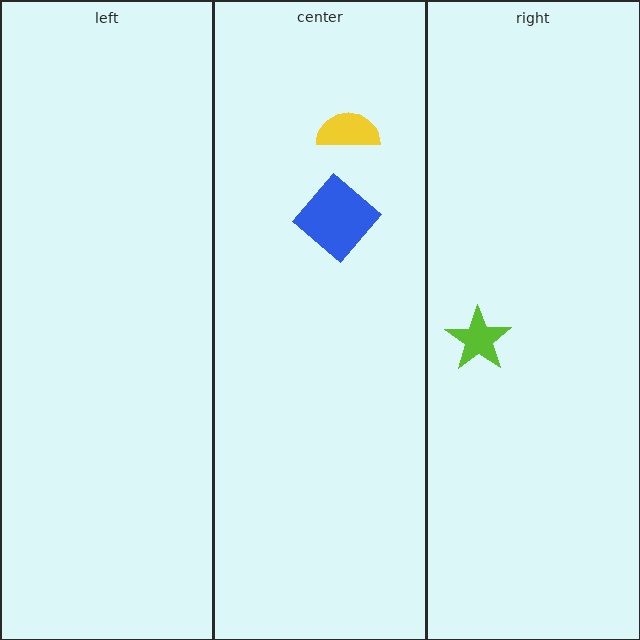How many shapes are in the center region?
2.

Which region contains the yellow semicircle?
The center region.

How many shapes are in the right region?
1.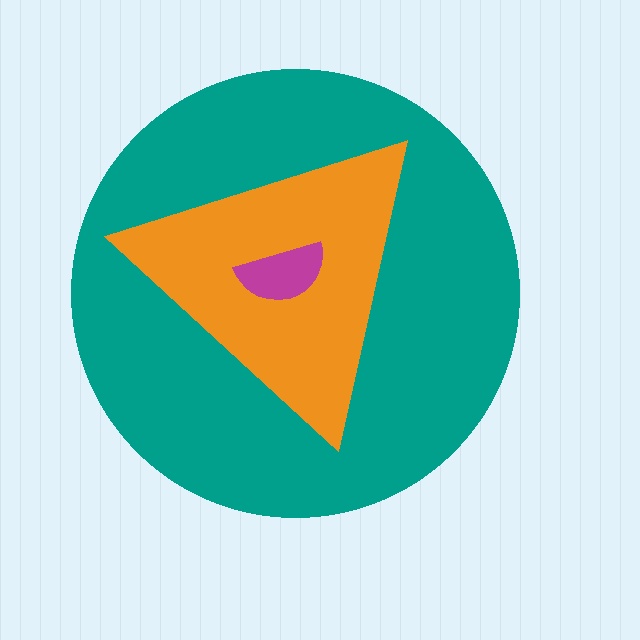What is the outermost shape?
The teal circle.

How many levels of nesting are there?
3.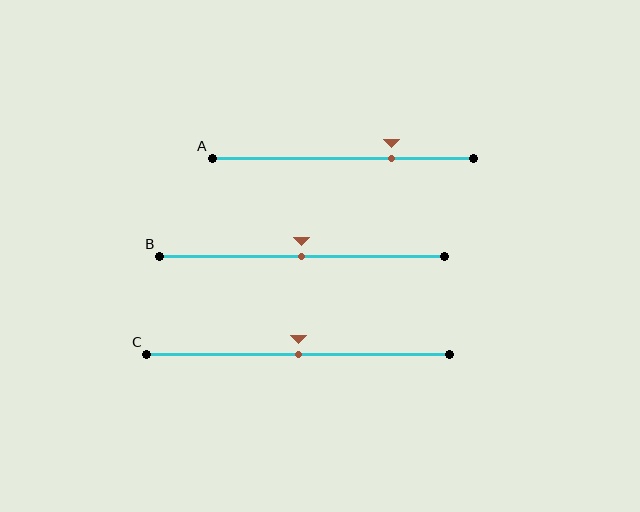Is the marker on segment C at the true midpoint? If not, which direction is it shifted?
Yes, the marker on segment C is at the true midpoint.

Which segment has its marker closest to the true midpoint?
Segment B has its marker closest to the true midpoint.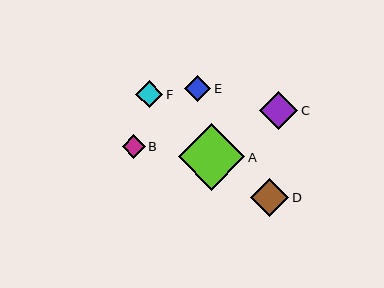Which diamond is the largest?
Diamond A is the largest with a size of approximately 67 pixels.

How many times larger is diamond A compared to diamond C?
Diamond A is approximately 1.7 times the size of diamond C.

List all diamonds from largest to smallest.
From largest to smallest: A, D, C, F, E, B.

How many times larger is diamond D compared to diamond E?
Diamond D is approximately 1.5 times the size of diamond E.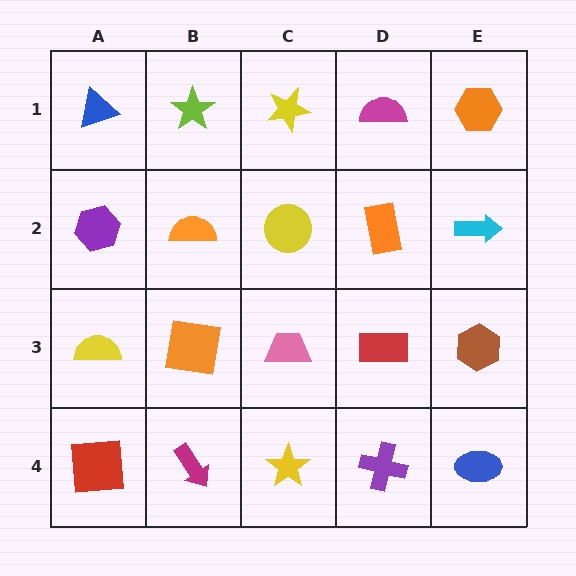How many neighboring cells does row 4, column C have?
3.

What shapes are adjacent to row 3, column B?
An orange semicircle (row 2, column B), a magenta arrow (row 4, column B), a yellow semicircle (row 3, column A), a pink trapezoid (row 3, column C).